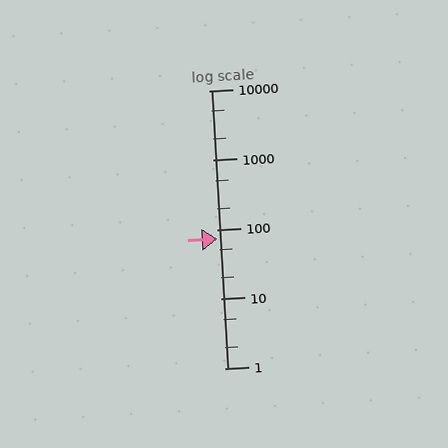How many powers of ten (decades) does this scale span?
The scale spans 4 decades, from 1 to 10000.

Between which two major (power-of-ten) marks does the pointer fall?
The pointer is between 10 and 100.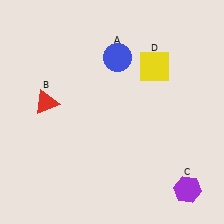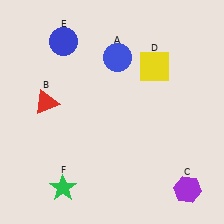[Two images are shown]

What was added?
A blue circle (E), a green star (F) were added in Image 2.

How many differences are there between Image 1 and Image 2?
There are 2 differences between the two images.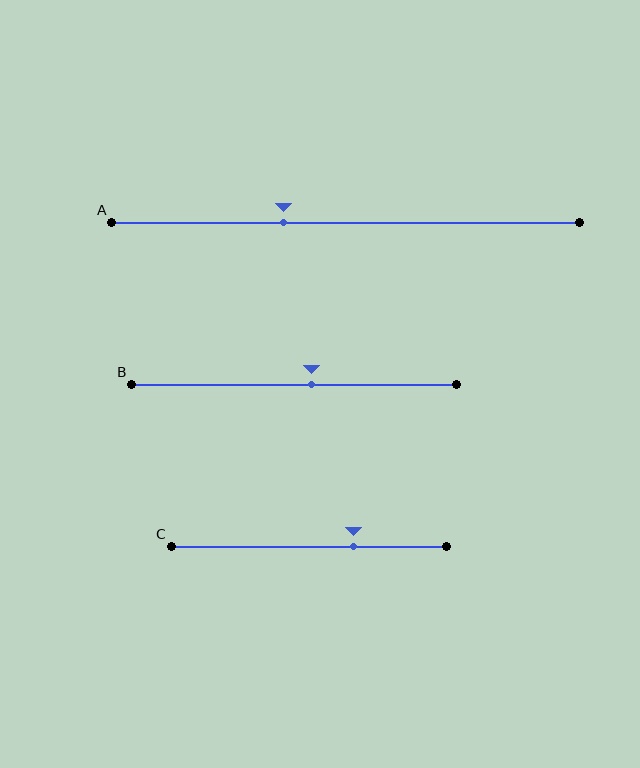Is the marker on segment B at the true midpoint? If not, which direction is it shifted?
No, the marker on segment B is shifted to the right by about 5% of the segment length.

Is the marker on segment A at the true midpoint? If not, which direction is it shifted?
No, the marker on segment A is shifted to the left by about 13% of the segment length.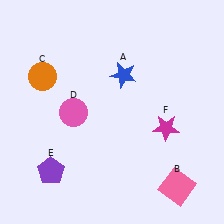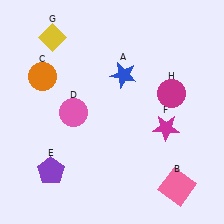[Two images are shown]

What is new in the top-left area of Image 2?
A yellow diamond (G) was added in the top-left area of Image 2.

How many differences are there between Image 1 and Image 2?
There are 2 differences between the two images.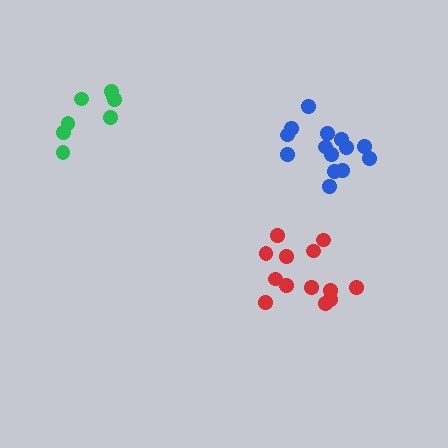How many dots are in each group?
Group 1: 8 dots, Group 2: 13 dots, Group 3: 14 dots (35 total).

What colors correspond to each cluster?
The clusters are colored: green, red, blue.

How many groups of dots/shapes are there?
There are 3 groups.